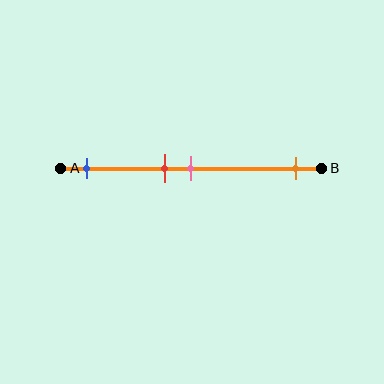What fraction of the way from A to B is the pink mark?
The pink mark is approximately 50% (0.5) of the way from A to B.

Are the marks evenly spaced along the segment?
No, the marks are not evenly spaced.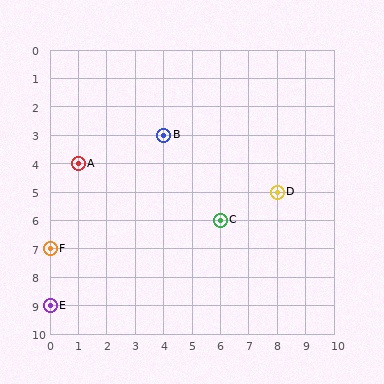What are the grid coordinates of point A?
Point A is at grid coordinates (1, 4).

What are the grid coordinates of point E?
Point E is at grid coordinates (0, 9).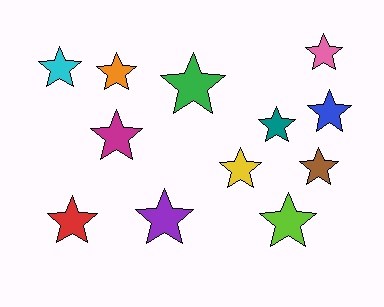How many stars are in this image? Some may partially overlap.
There are 12 stars.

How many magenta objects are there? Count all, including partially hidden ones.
There is 1 magenta object.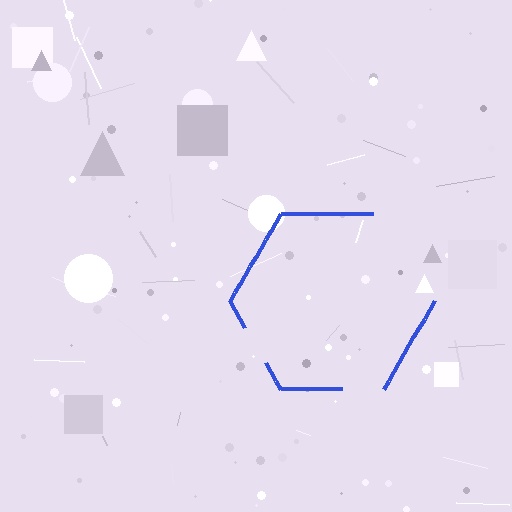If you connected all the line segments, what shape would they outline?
They would outline a hexagon.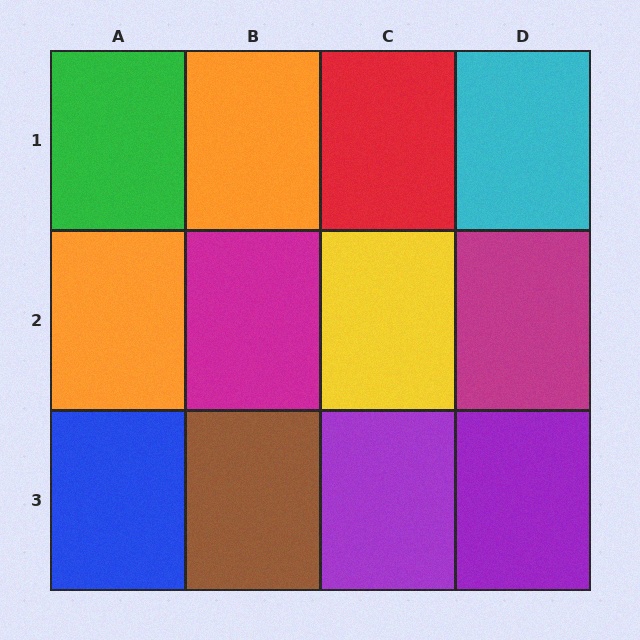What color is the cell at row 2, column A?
Orange.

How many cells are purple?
2 cells are purple.